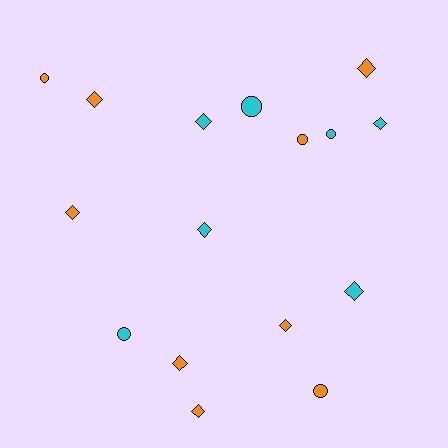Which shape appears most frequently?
Diamond, with 10 objects.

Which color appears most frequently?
Orange, with 9 objects.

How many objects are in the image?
There are 16 objects.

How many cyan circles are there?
There are 3 cyan circles.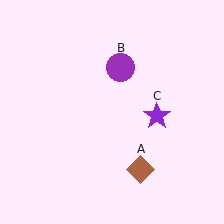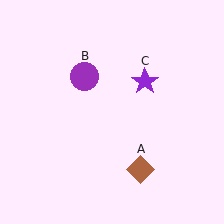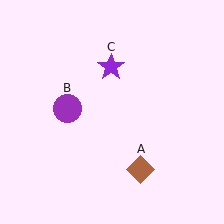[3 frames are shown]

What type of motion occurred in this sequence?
The purple circle (object B), purple star (object C) rotated counterclockwise around the center of the scene.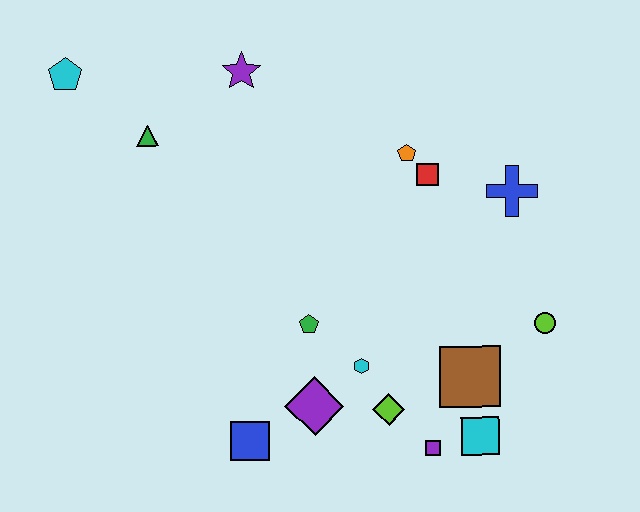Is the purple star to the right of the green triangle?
Yes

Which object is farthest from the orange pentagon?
The cyan pentagon is farthest from the orange pentagon.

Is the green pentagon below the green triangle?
Yes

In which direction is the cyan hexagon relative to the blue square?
The cyan hexagon is to the right of the blue square.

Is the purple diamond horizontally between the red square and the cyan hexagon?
No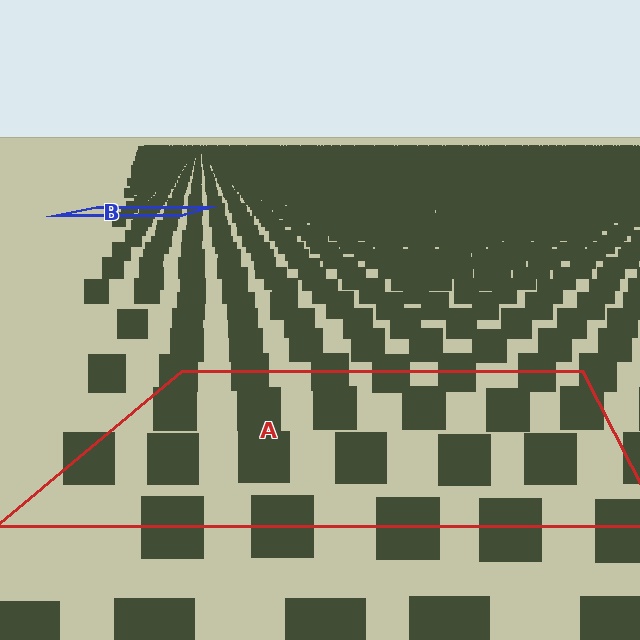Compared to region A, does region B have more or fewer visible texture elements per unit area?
Region B has more texture elements per unit area — they are packed more densely because it is farther away.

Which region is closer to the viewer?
Region A is closer. The texture elements there are larger and more spread out.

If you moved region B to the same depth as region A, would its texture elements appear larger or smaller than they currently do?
They would appear larger. At a closer depth, the same texture elements are projected at a bigger on-screen size.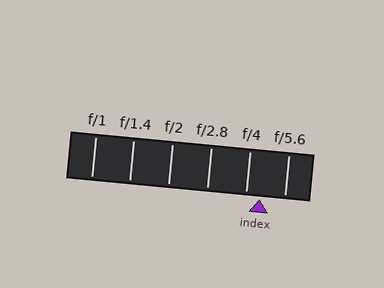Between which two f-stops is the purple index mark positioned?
The index mark is between f/4 and f/5.6.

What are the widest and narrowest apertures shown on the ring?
The widest aperture shown is f/1 and the narrowest is f/5.6.